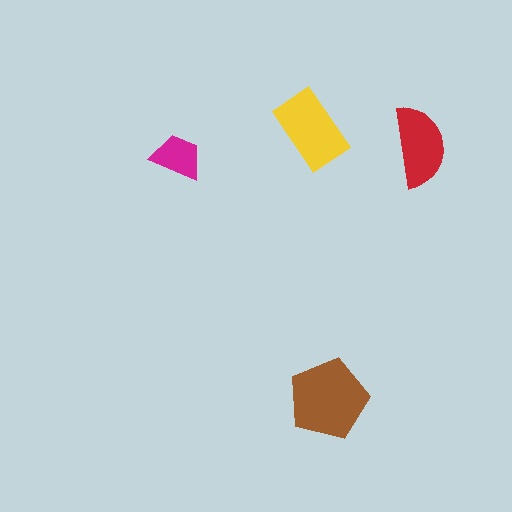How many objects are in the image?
There are 4 objects in the image.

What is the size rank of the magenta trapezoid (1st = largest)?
4th.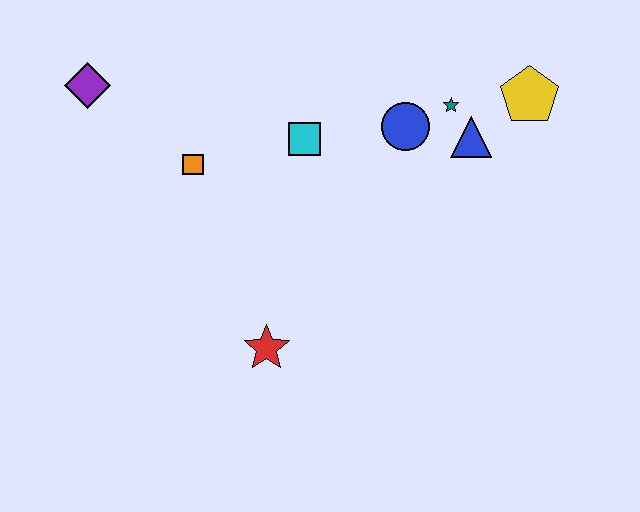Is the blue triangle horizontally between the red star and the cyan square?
No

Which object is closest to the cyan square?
The blue circle is closest to the cyan square.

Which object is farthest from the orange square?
The yellow pentagon is farthest from the orange square.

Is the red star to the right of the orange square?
Yes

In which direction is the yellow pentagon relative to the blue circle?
The yellow pentagon is to the right of the blue circle.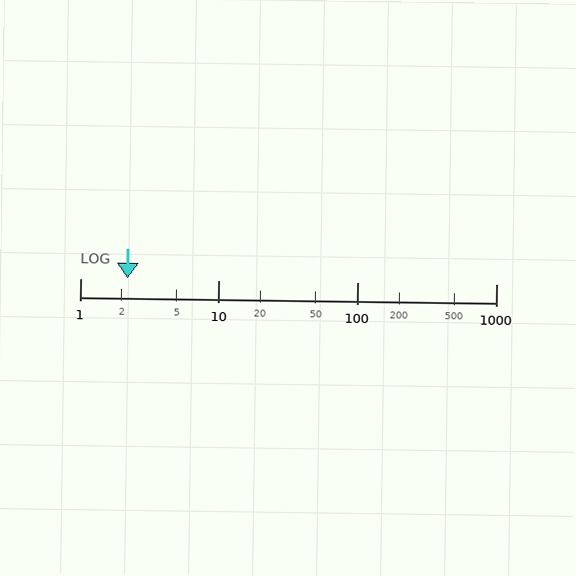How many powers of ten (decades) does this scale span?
The scale spans 3 decades, from 1 to 1000.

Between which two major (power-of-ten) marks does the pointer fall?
The pointer is between 1 and 10.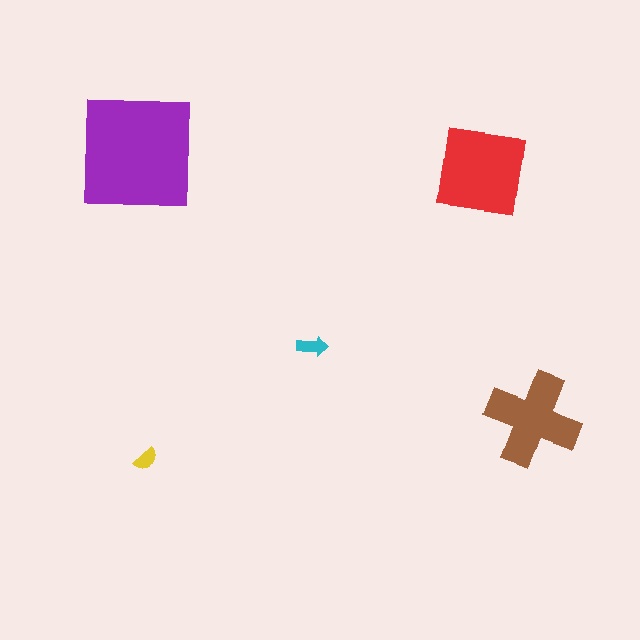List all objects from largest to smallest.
The purple square, the red square, the brown cross, the cyan arrow, the yellow semicircle.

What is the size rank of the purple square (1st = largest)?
1st.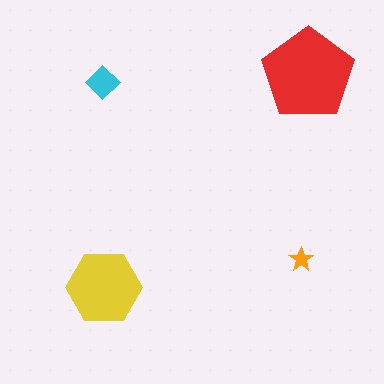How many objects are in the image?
There are 4 objects in the image.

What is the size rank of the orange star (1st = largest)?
4th.